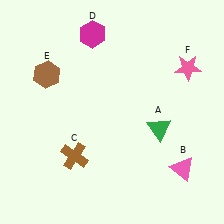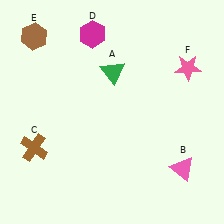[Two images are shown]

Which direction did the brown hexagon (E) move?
The brown hexagon (E) moved up.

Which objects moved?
The objects that moved are: the green triangle (A), the brown cross (C), the brown hexagon (E).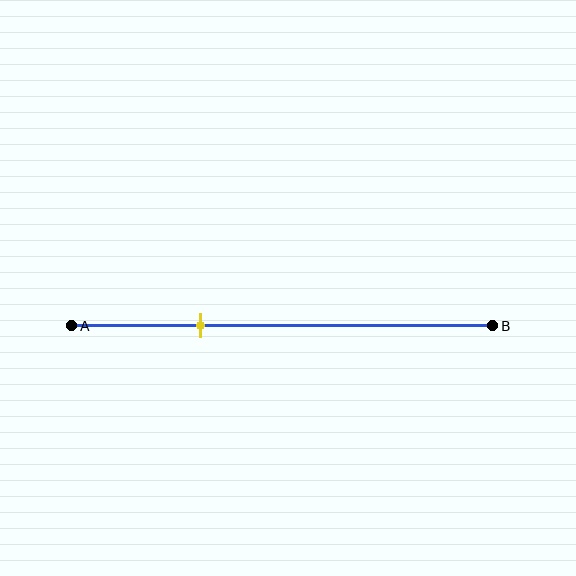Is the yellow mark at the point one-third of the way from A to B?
Yes, the mark is approximately at the one-third point.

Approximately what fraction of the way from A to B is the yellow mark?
The yellow mark is approximately 30% of the way from A to B.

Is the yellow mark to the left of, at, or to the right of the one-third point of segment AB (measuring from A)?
The yellow mark is approximately at the one-third point of segment AB.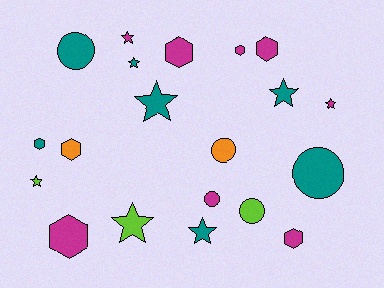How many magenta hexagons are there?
There are 5 magenta hexagons.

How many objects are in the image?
There are 20 objects.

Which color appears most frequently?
Magenta, with 8 objects.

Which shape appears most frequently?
Star, with 8 objects.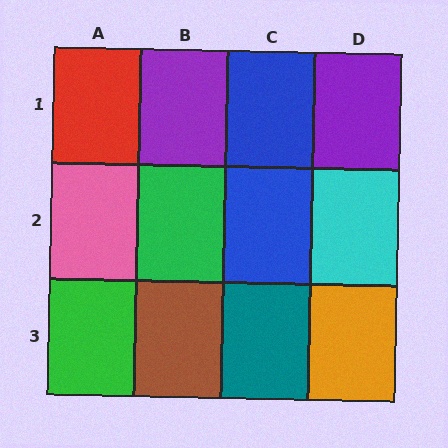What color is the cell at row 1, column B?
Purple.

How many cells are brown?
1 cell is brown.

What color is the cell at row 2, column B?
Green.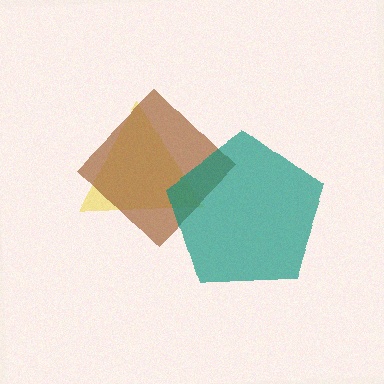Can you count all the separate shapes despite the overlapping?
Yes, there are 3 separate shapes.